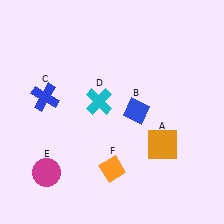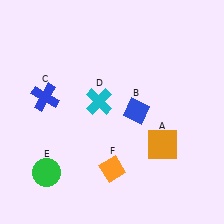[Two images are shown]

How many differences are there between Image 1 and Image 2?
There is 1 difference between the two images.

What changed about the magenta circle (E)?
In Image 1, E is magenta. In Image 2, it changed to green.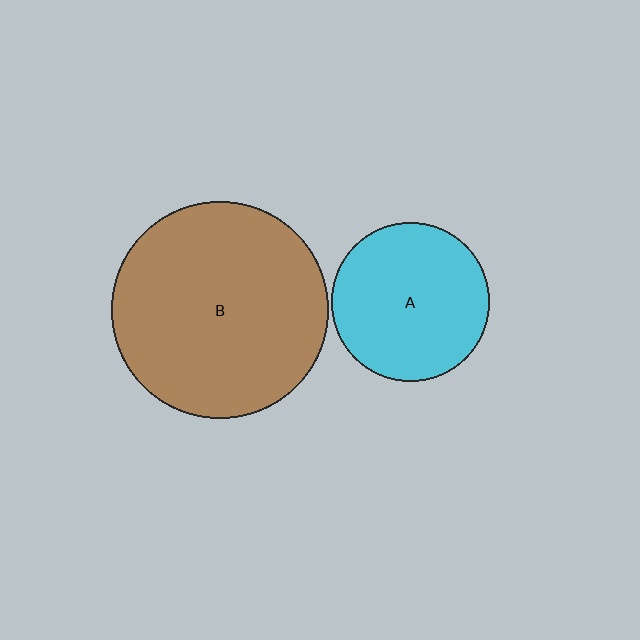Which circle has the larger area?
Circle B (brown).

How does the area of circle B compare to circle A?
Approximately 1.9 times.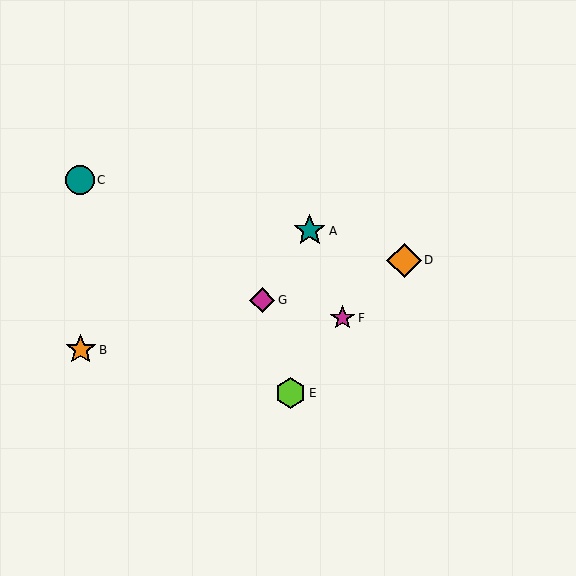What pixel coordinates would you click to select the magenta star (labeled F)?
Click at (343, 318) to select the magenta star F.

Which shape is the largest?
The orange diamond (labeled D) is the largest.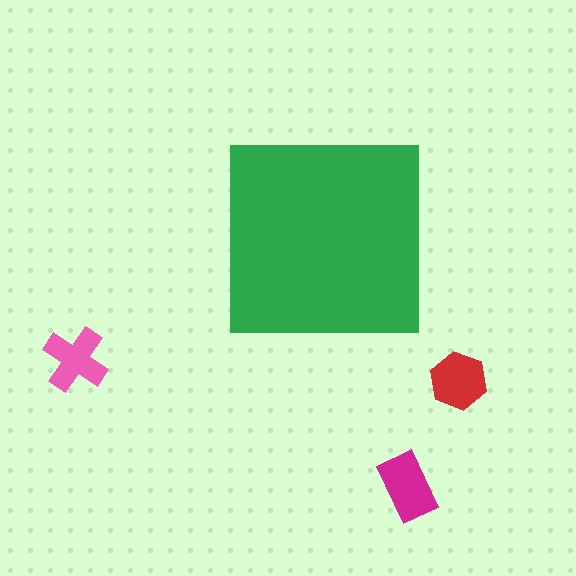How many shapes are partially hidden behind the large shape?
0 shapes are partially hidden.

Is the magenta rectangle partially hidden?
No, the magenta rectangle is fully visible.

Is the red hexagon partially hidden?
No, the red hexagon is fully visible.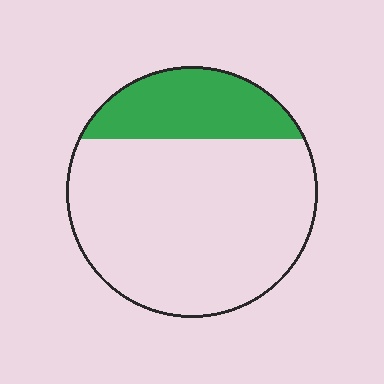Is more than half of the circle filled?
No.